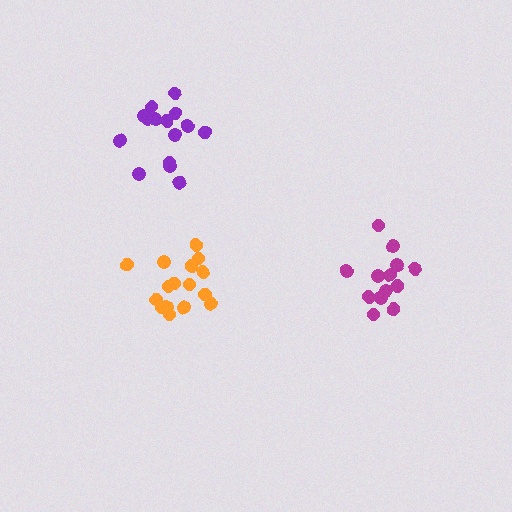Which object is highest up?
The purple cluster is topmost.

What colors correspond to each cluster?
The clusters are colored: orange, magenta, purple.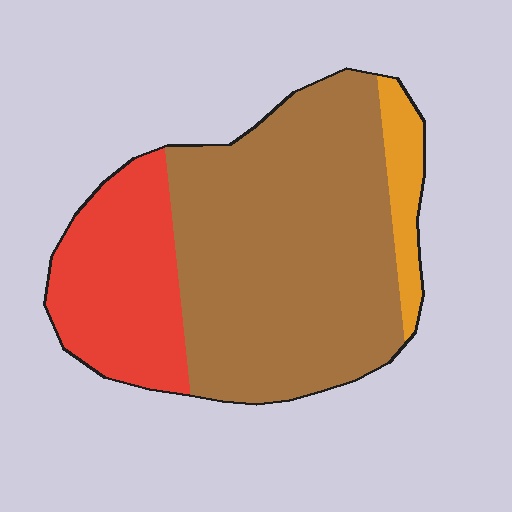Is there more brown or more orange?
Brown.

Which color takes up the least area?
Orange, at roughly 10%.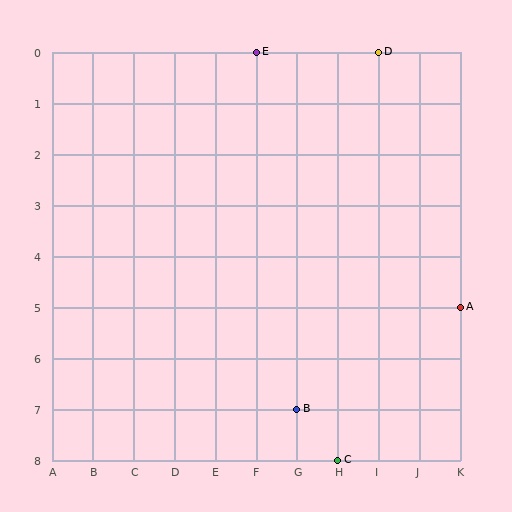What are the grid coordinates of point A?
Point A is at grid coordinates (K, 5).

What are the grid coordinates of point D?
Point D is at grid coordinates (I, 0).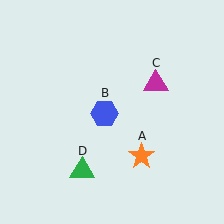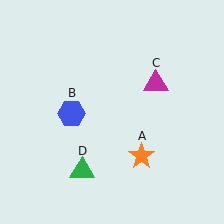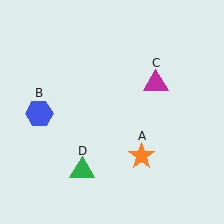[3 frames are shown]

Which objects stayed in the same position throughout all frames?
Orange star (object A) and magenta triangle (object C) and green triangle (object D) remained stationary.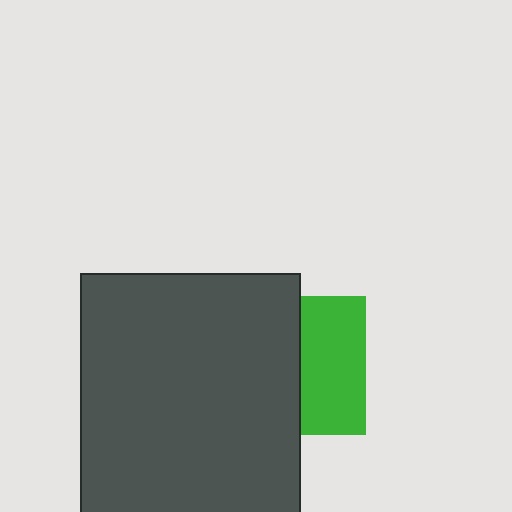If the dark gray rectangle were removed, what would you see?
You would see the complete green square.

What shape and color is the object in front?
The object in front is a dark gray rectangle.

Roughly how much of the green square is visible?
About half of it is visible (roughly 46%).